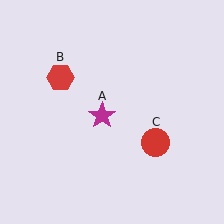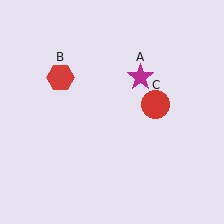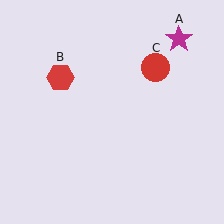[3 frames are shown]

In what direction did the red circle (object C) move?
The red circle (object C) moved up.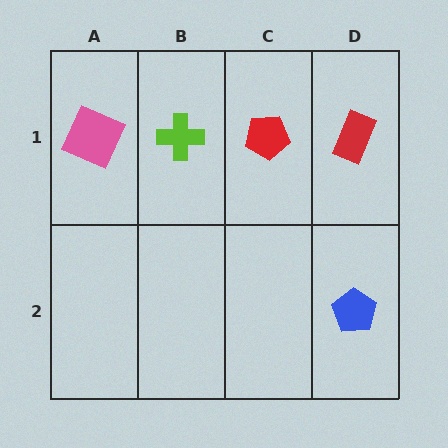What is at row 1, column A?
A pink square.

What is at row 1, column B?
A lime cross.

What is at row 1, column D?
A red rectangle.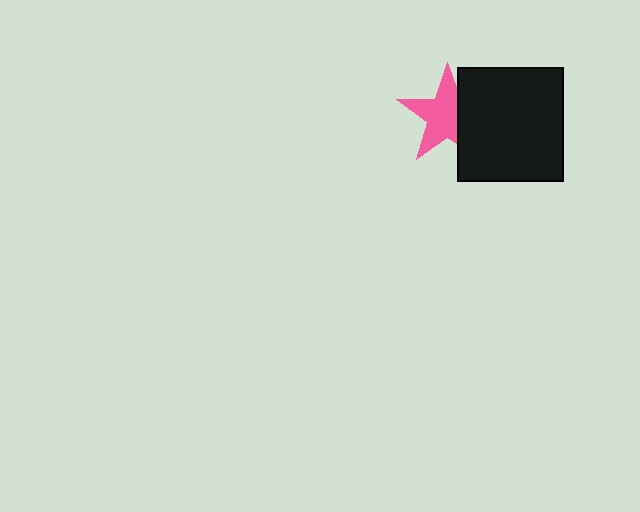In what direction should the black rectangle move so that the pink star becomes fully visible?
The black rectangle should move right. That is the shortest direction to clear the overlap and leave the pink star fully visible.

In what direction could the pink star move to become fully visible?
The pink star could move left. That would shift it out from behind the black rectangle entirely.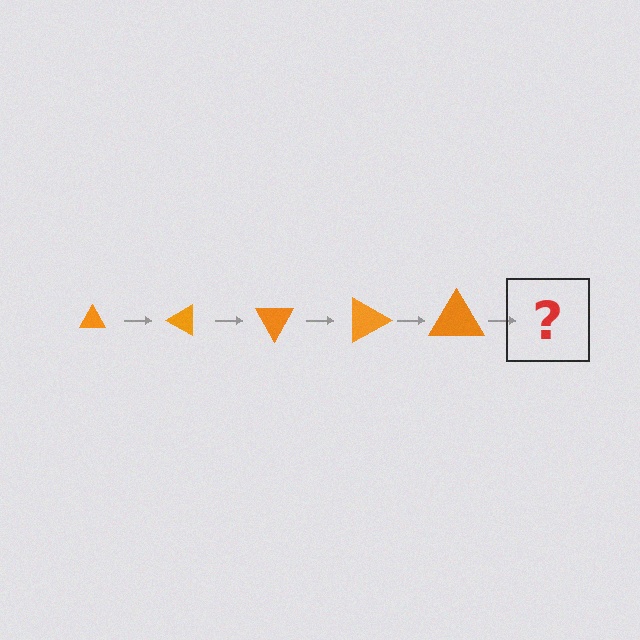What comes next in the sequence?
The next element should be a triangle, larger than the previous one and rotated 150 degrees from the start.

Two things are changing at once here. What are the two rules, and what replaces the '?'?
The two rules are that the triangle grows larger each step and it rotates 30 degrees each step. The '?' should be a triangle, larger than the previous one and rotated 150 degrees from the start.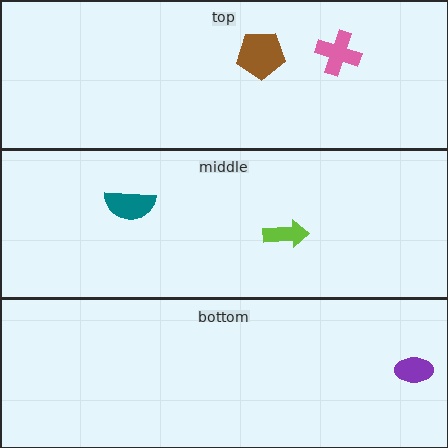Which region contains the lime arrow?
The middle region.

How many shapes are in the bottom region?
1.